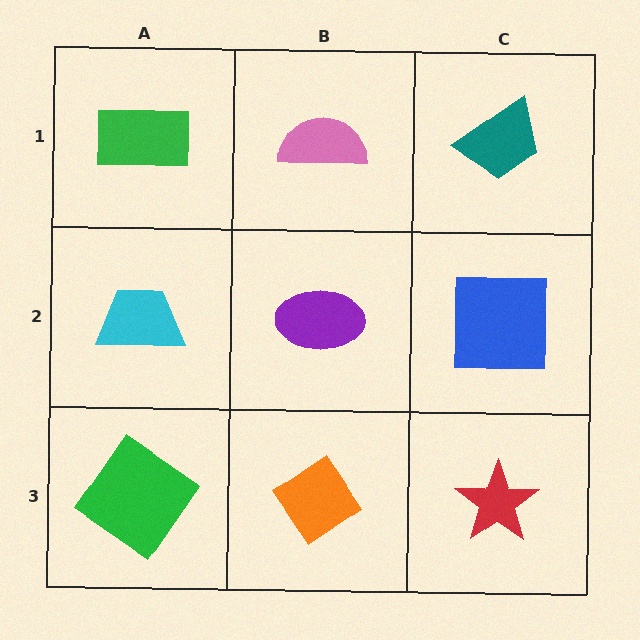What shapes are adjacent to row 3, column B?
A purple ellipse (row 2, column B), a green diamond (row 3, column A), a red star (row 3, column C).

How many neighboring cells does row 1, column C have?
2.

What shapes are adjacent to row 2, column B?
A pink semicircle (row 1, column B), an orange diamond (row 3, column B), a cyan trapezoid (row 2, column A), a blue square (row 2, column C).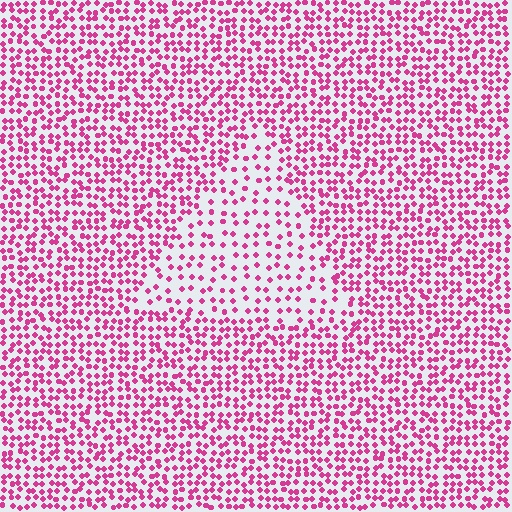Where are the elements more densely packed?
The elements are more densely packed outside the triangle boundary.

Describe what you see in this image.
The image contains small magenta elements arranged at two different densities. A triangle-shaped region is visible where the elements are less densely packed than the surrounding area.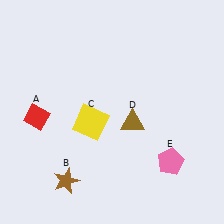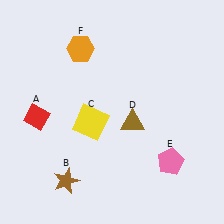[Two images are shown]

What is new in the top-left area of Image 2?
An orange hexagon (F) was added in the top-left area of Image 2.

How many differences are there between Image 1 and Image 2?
There is 1 difference between the two images.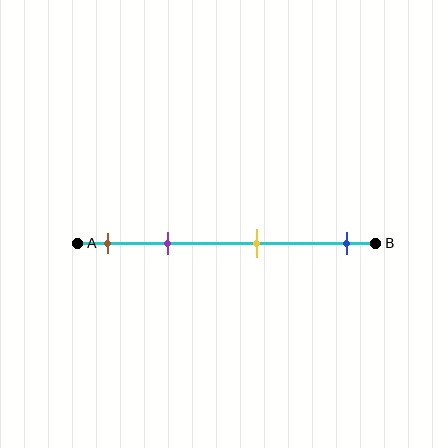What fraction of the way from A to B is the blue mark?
The blue mark is approximately 90% (0.9) of the way from A to B.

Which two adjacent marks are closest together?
The brown and purple marks are the closest adjacent pair.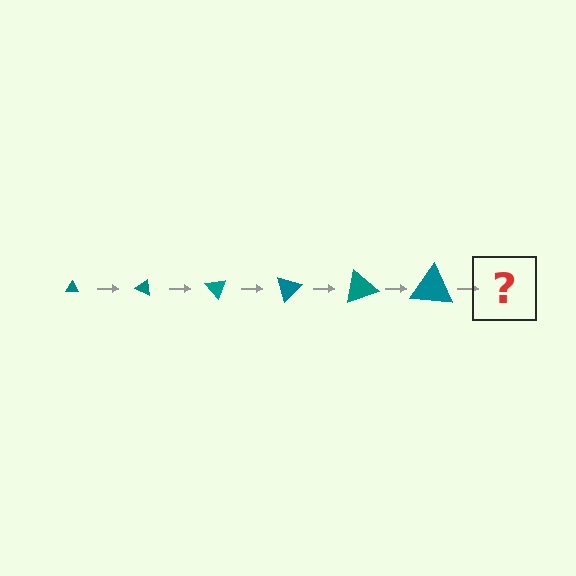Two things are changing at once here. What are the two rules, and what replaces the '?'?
The two rules are that the triangle grows larger each step and it rotates 25 degrees each step. The '?' should be a triangle, larger than the previous one and rotated 150 degrees from the start.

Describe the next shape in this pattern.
It should be a triangle, larger than the previous one and rotated 150 degrees from the start.